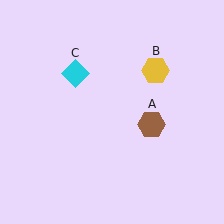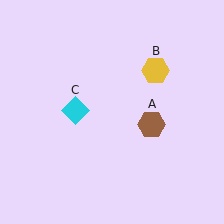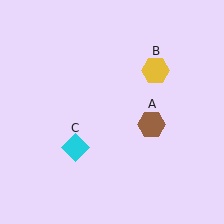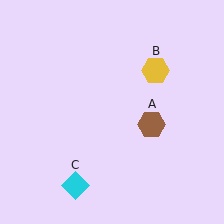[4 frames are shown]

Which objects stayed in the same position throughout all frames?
Brown hexagon (object A) and yellow hexagon (object B) remained stationary.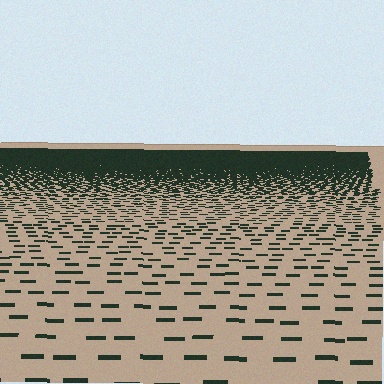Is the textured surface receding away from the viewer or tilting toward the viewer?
The surface is receding away from the viewer. Texture elements get smaller and denser toward the top.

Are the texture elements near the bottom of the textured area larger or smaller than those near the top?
Larger. Near the bottom, elements are closer to the viewer and appear at a bigger on-screen size.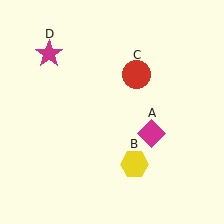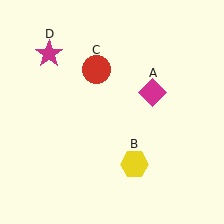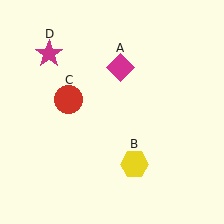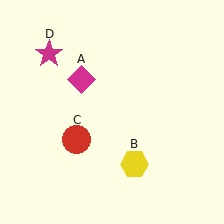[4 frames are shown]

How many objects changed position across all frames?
2 objects changed position: magenta diamond (object A), red circle (object C).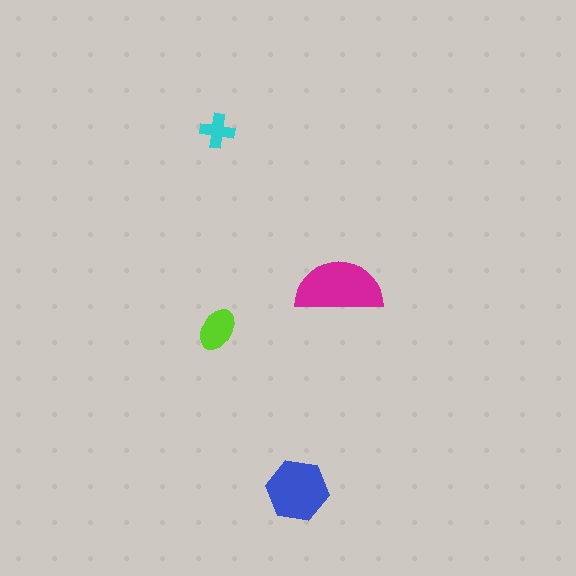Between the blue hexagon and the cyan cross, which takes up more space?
The blue hexagon.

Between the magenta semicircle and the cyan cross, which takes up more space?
The magenta semicircle.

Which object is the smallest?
The cyan cross.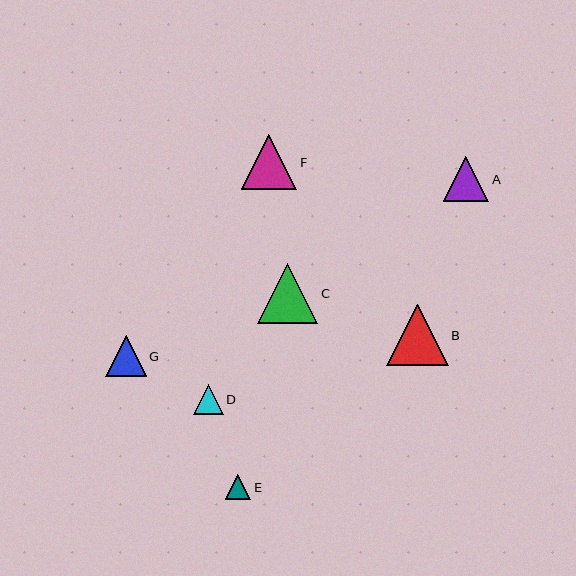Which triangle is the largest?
Triangle B is the largest with a size of approximately 62 pixels.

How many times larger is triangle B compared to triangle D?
Triangle B is approximately 2.1 times the size of triangle D.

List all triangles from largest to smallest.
From largest to smallest: B, C, F, A, G, D, E.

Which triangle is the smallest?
Triangle E is the smallest with a size of approximately 26 pixels.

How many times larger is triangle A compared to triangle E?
Triangle A is approximately 1.8 times the size of triangle E.